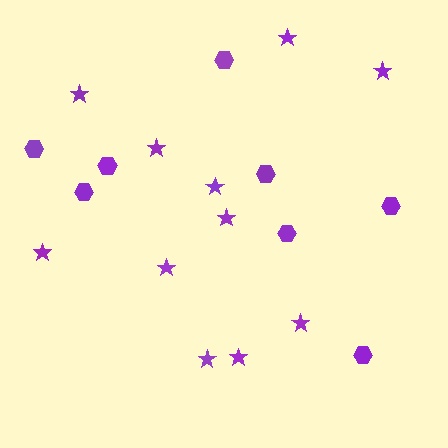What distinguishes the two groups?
There are 2 groups: one group of hexagons (8) and one group of stars (11).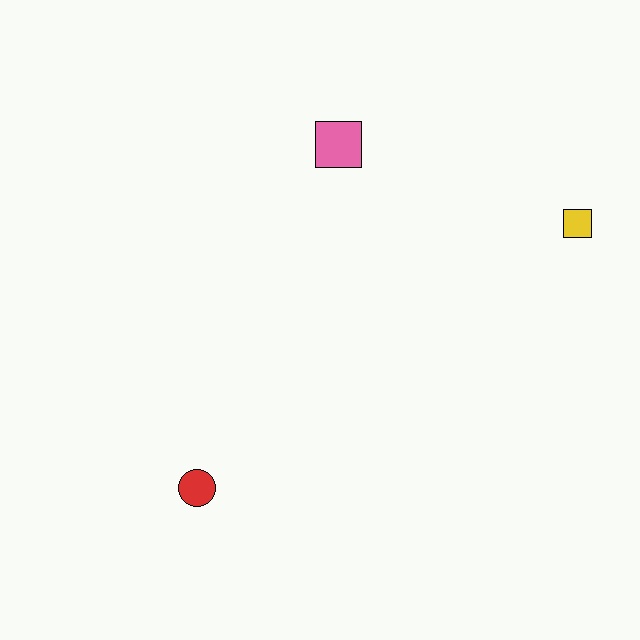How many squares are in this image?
There are 2 squares.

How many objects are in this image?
There are 3 objects.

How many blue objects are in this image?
There are no blue objects.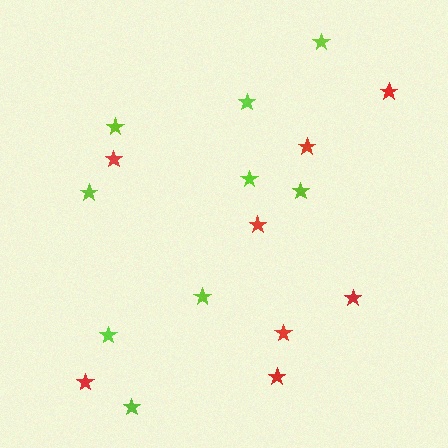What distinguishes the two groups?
There are 2 groups: one group of red stars (8) and one group of lime stars (9).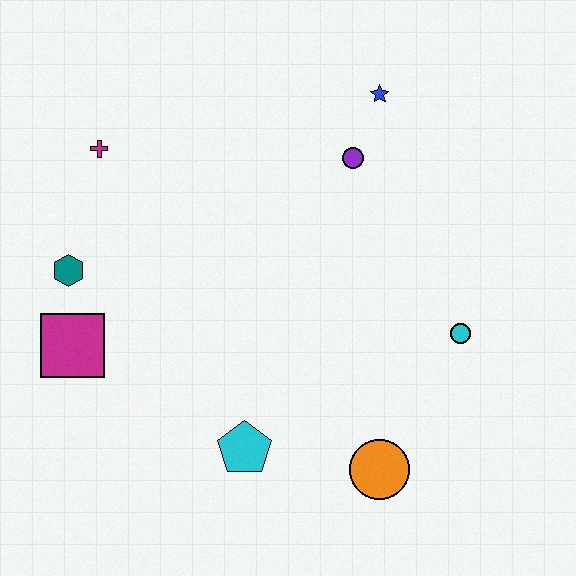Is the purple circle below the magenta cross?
Yes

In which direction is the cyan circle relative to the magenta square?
The cyan circle is to the right of the magenta square.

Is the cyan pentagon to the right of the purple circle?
No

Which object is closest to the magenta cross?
The teal hexagon is closest to the magenta cross.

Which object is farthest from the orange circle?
The magenta cross is farthest from the orange circle.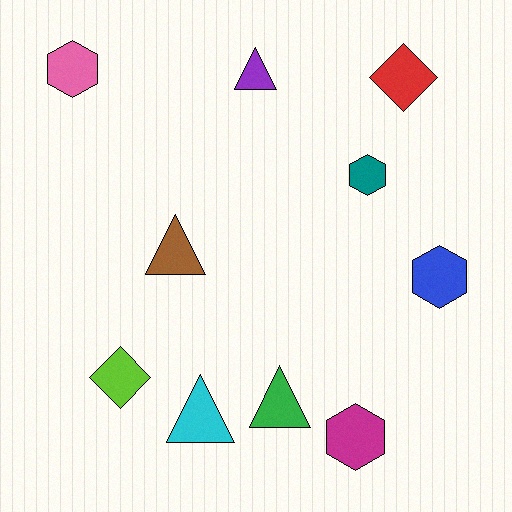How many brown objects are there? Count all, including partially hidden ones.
There is 1 brown object.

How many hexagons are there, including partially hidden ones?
There are 4 hexagons.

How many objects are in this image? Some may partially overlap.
There are 10 objects.